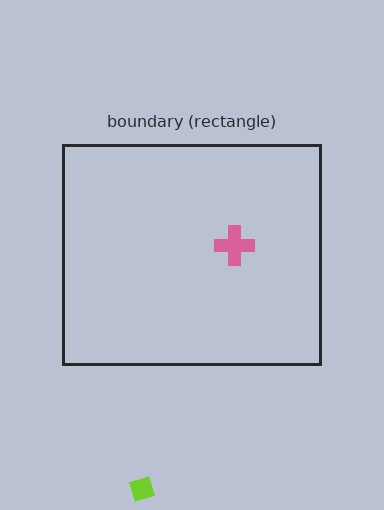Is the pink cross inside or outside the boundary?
Inside.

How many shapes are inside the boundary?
1 inside, 1 outside.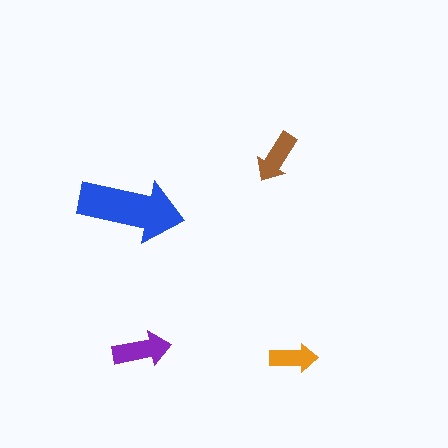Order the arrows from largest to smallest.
the blue one, the purple one, the brown one, the orange one.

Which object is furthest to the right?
The orange arrow is rightmost.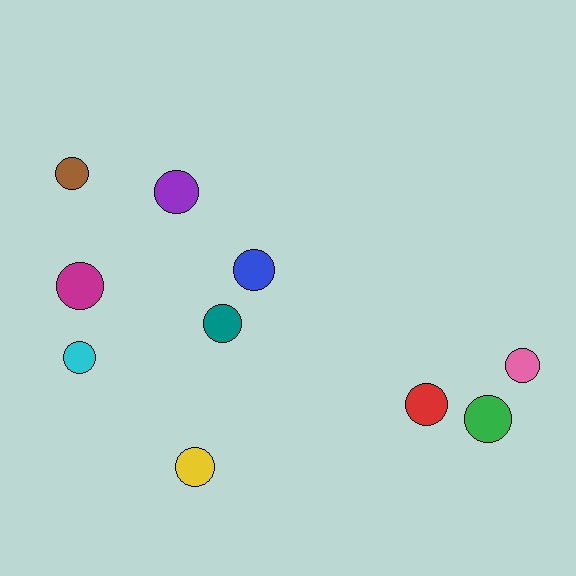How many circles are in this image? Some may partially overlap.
There are 10 circles.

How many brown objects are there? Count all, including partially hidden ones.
There is 1 brown object.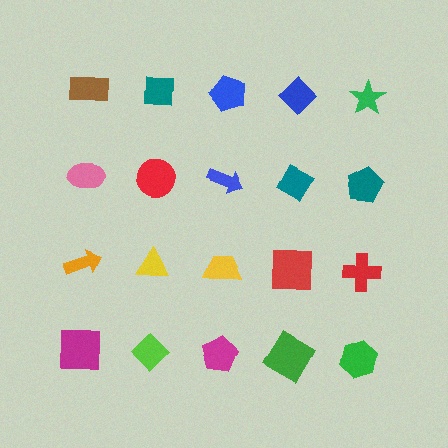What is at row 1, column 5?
A green star.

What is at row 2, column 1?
A pink ellipse.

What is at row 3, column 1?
An orange arrow.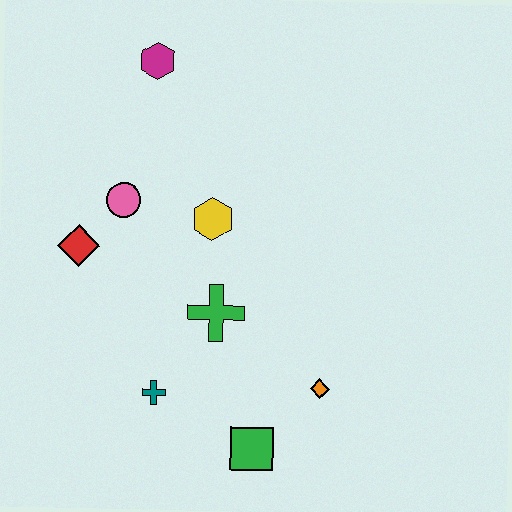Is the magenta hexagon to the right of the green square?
No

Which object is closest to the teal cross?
The green cross is closest to the teal cross.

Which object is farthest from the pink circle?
The green square is farthest from the pink circle.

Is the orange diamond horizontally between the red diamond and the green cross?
No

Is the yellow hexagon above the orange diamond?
Yes